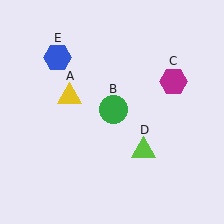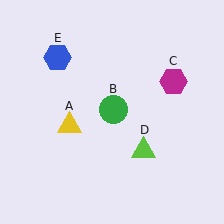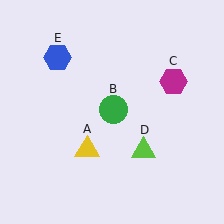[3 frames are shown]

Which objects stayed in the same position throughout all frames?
Green circle (object B) and magenta hexagon (object C) and lime triangle (object D) and blue hexagon (object E) remained stationary.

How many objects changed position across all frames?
1 object changed position: yellow triangle (object A).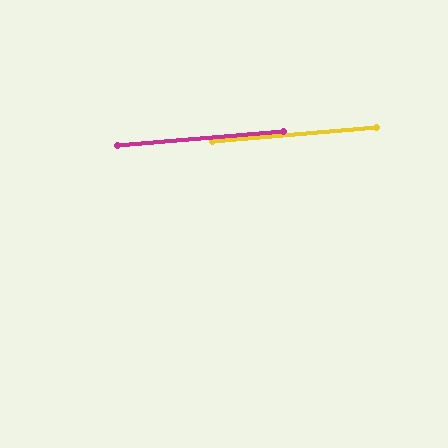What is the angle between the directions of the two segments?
Approximately 0 degrees.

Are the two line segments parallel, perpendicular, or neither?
Parallel — their directions differ by only 0.1°.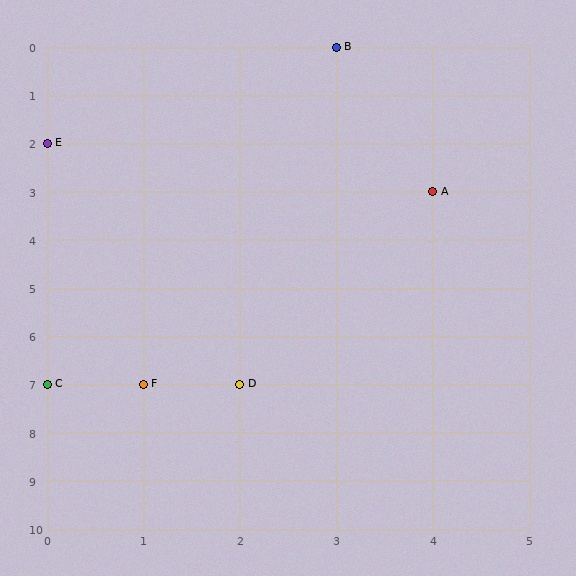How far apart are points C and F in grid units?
Points C and F are 1 column apart.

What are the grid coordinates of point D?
Point D is at grid coordinates (2, 7).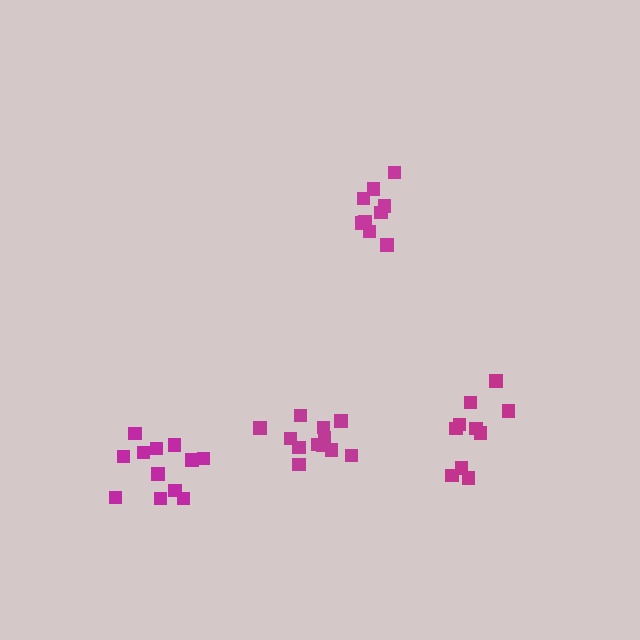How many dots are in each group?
Group 1: 13 dots, Group 2: 9 dots, Group 3: 12 dots, Group 4: 10 dots (44 total).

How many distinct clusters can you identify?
There are 4 distinct clusters.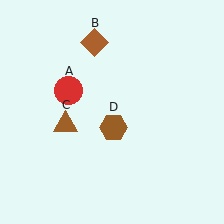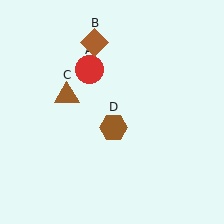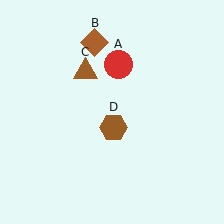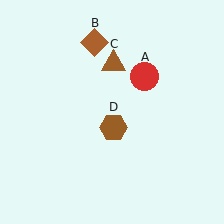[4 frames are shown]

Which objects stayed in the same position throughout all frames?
Brown diamond (object B) and brown hexagon (object D) remained stationary.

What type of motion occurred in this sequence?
The red circle (object A), brown triangle (object C) rotated clockwise around the center of the scene.